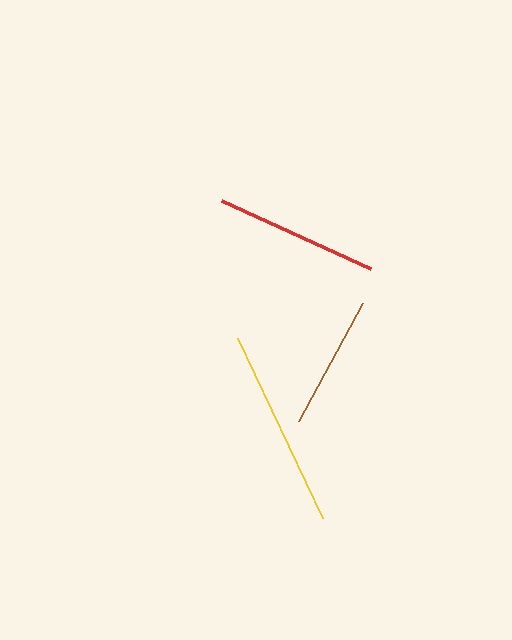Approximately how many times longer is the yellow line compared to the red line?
The yellow line is approximately 1.2 times the length of the red line.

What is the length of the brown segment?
The brown segment is approximately 135 pixels long.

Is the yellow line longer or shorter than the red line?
The yellow line is longer than the red line.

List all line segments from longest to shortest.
From longest to shortest: yellow, red, brown.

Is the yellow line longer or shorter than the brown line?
The yellow line is longer than the brown line.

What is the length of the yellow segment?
The yellow segment is approximately 199 pixels long.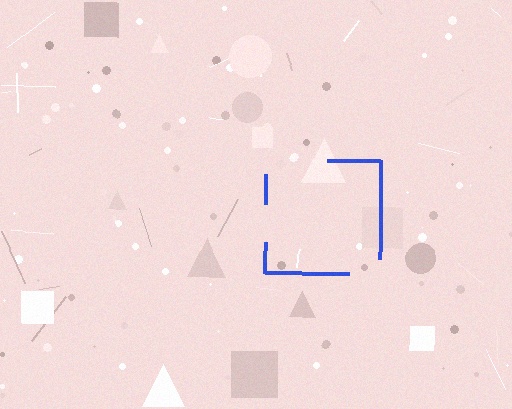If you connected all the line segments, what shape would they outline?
They would outline a square.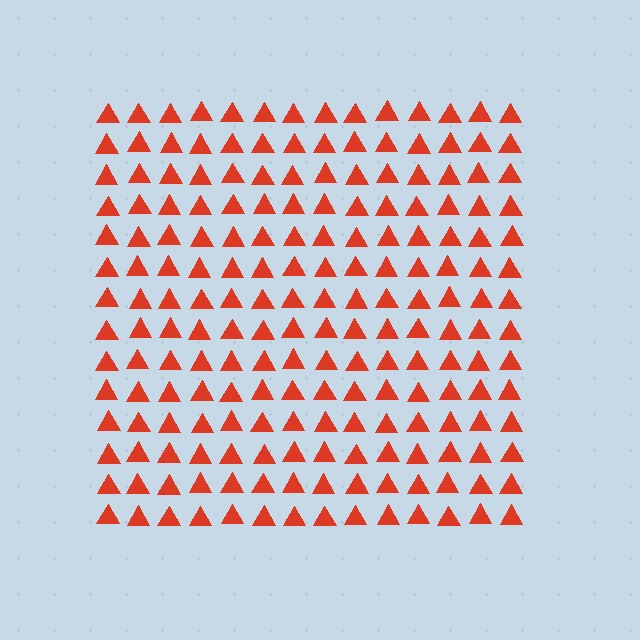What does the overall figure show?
The overall figure shows a square.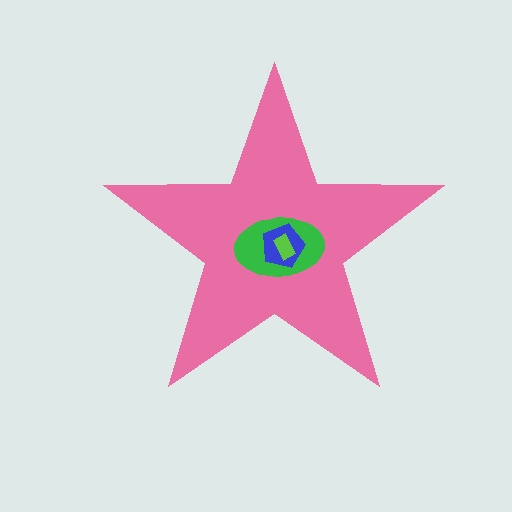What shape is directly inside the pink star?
The green ellipse.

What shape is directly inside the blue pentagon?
The lime rectangle.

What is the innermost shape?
The lime rectangle.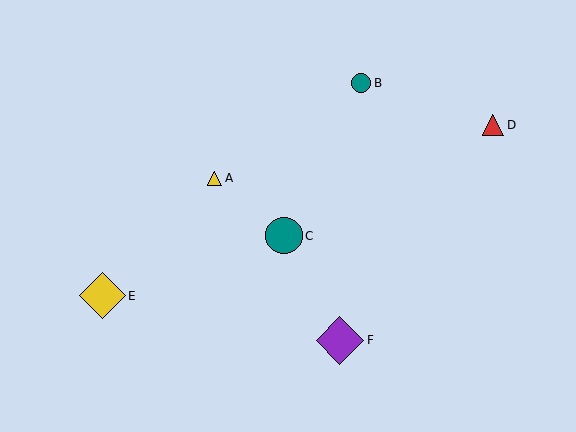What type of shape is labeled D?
Shape D is a red triangle.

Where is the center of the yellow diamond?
The center of the yellow diamond is at (102, 296).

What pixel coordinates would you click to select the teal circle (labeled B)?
Click at (361, 83) to select the teal circle B.